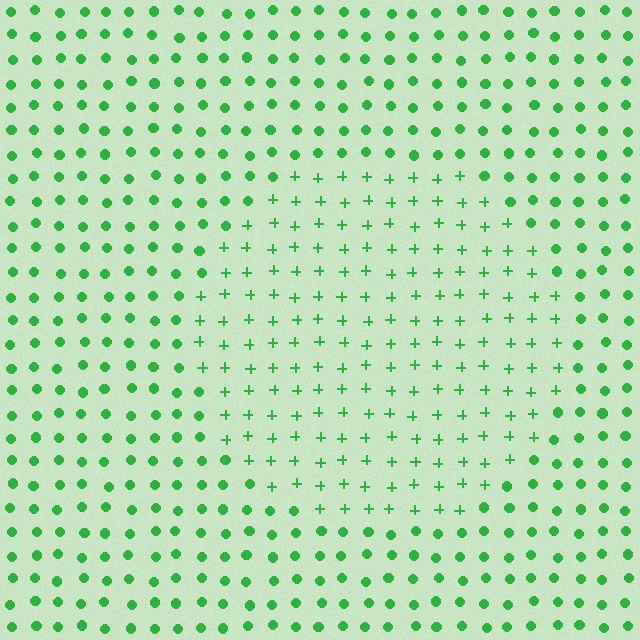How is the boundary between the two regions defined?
The boundary is defined by a change in element shape: plus signs inside vs. circles outside. All elements share the same color and spacing.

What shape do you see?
I see a circle.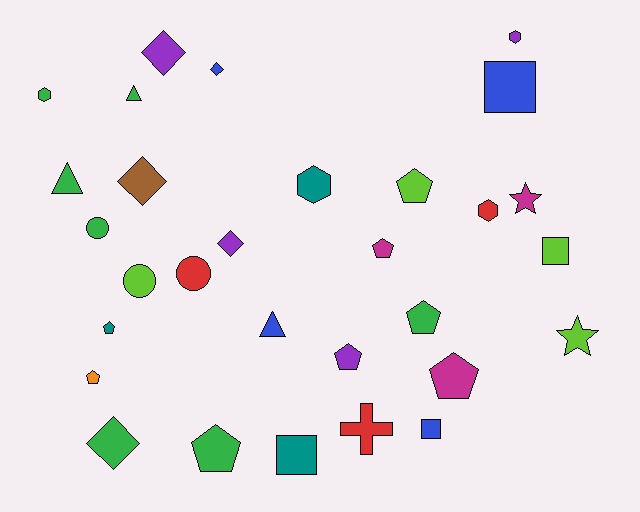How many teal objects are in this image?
There are 3 teal objects.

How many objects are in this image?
There are 30 objects.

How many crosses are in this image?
There is 1 cross.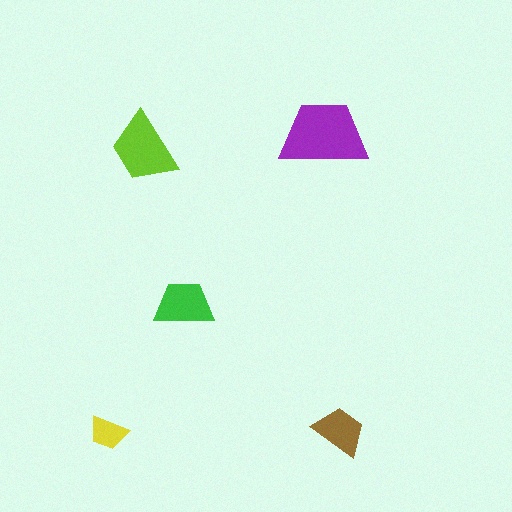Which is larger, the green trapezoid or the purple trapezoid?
The purple one.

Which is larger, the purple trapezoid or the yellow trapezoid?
The purple one.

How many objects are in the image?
There are 5 objects in the image.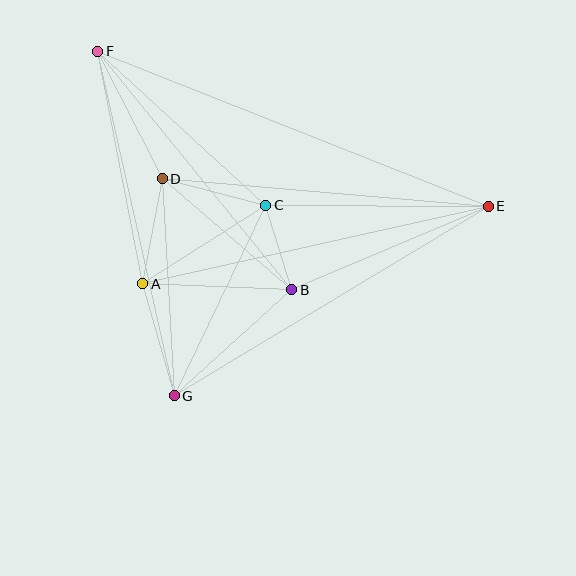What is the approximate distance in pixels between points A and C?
The distance between A and C is approximately 146 pixels.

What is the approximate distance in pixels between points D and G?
The distance between D and G is approximately 217 pixels.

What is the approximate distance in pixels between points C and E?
The distance between C and E is approximately 223 pixels.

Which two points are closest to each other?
Points B and C are closest to each other.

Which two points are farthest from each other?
Points E and F are farthest from each other.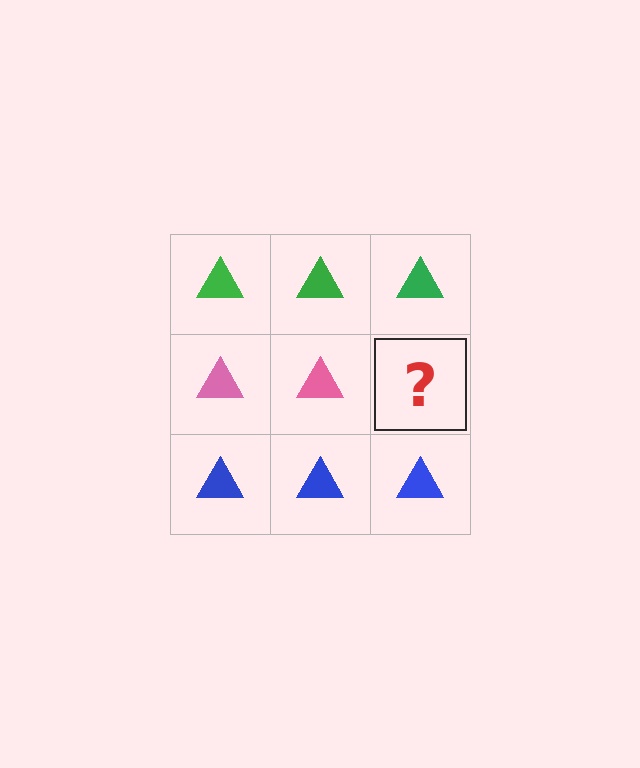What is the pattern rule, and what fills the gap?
The rule is that each row has a consistent color. The gap should be filled with a pink triangle.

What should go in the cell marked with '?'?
The missing cell should contain a pink triangle.